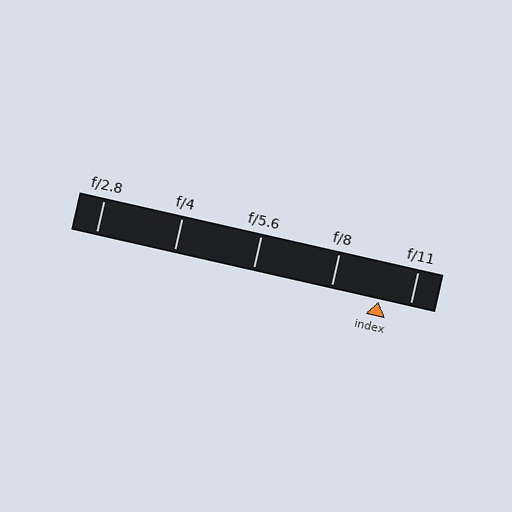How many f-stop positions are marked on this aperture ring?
There are 5 f-stop positions marked.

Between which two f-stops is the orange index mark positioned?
The index mark is between f/8 and f/11.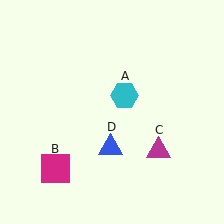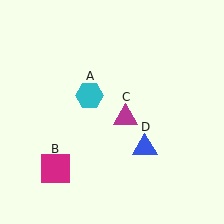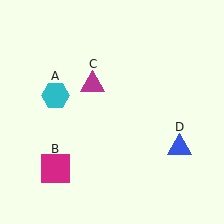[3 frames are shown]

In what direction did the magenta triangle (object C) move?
The magenta triangle (object C) moved up and to the left.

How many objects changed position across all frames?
3 objects changed position: cyan hexagon (object A), magenta triangle (object C), blue triangle (object D).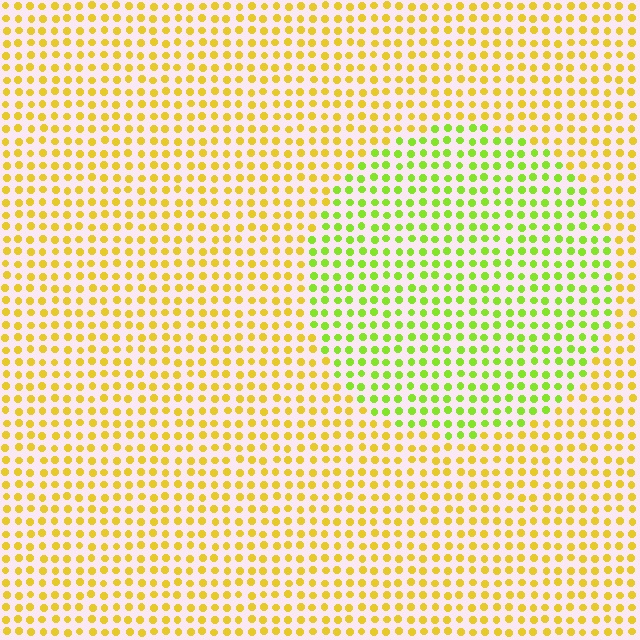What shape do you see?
I see a circle.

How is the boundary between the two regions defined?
The boundary is defined purely by a slight shift in hue (about 40 degrees). Spacing, size, and orientation are identical on both sides.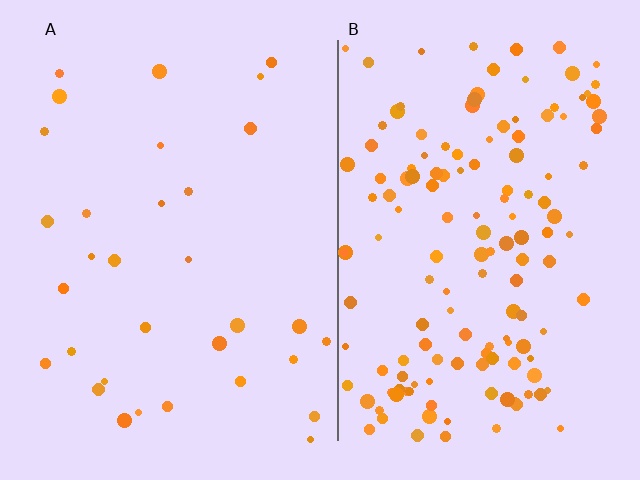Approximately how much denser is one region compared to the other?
Approximately 4.5× — region B over region A.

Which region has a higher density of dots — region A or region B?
B (the right).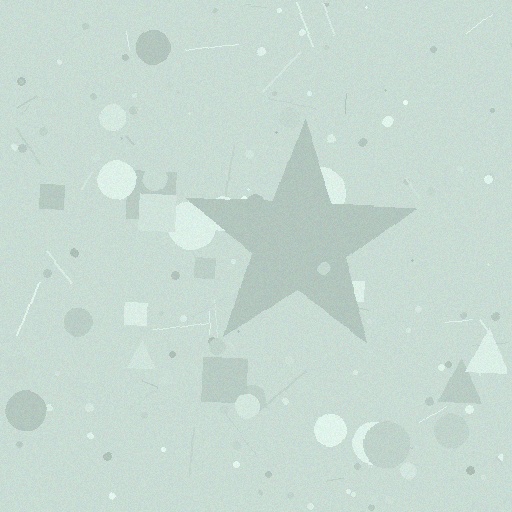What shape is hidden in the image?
A star is hidden in the image.